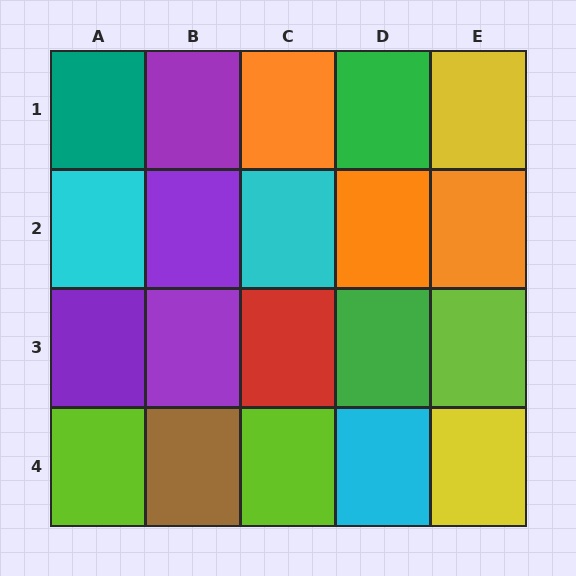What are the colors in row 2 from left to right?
Cyan, purple, cyan, orange, orange.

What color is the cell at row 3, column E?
Lime.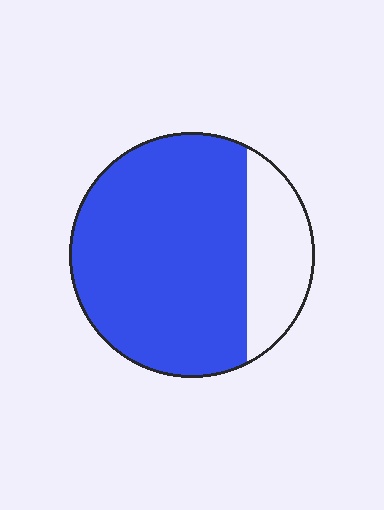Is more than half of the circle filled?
Yes.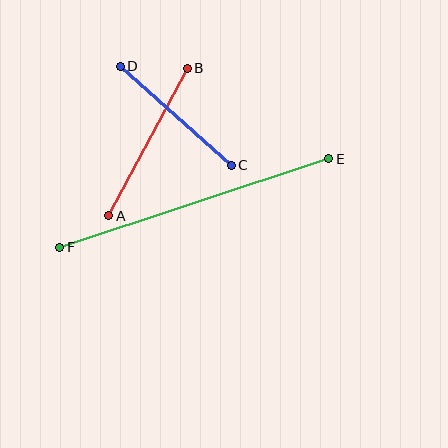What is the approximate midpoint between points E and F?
The midpoint is at approximately (194, 203) pixels.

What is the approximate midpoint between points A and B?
The midpoint is at approximately (148, 142) pixels.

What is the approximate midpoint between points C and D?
The midpoint is at approximately (176, 116) pixels.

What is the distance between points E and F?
The distance is approximately 283 pixels.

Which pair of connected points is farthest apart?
Points E and F are farthest apart.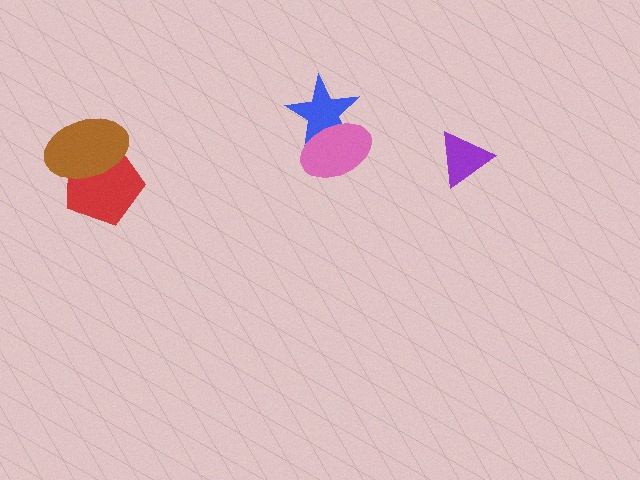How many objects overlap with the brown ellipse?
1 object overlaps with the brown ellipse.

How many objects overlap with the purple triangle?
0 objects overlap with the purple triangle.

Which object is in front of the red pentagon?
The brown ellipse is in front of the red pentagon.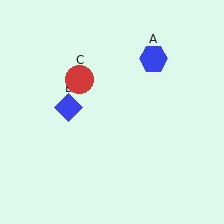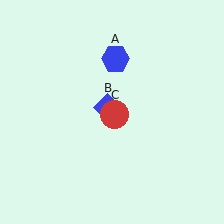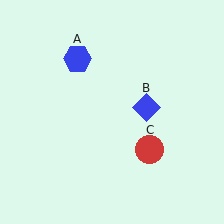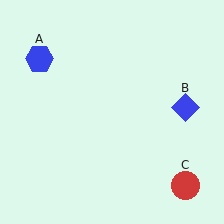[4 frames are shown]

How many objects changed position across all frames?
3 objects changed position: blue hexagon (object A), blue diamond (object B), red circle (object C).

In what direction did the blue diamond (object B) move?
The blue diamond (object B) moved right.